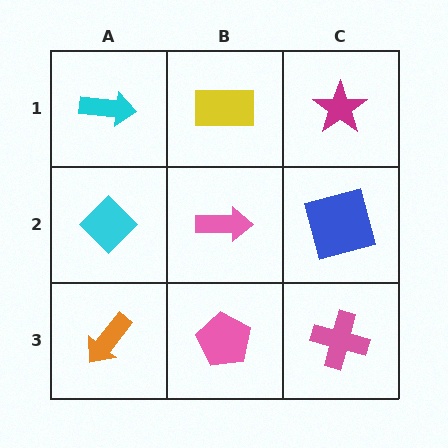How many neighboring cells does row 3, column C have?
2.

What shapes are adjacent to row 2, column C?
A magenta star (row 1, column C), a pink cross (row 3, column C), a pink arrow (row 2, column B).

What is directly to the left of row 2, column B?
A cyan diamond.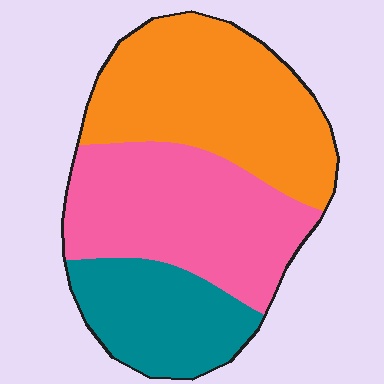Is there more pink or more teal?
Pink.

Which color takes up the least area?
Teal, at roughly 20%.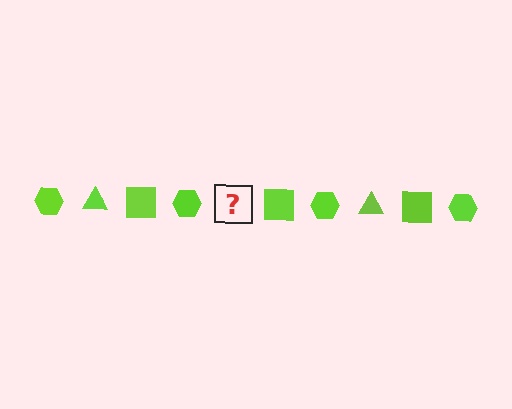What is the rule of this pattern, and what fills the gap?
The rule is that the pattern cycles through hexagon, triangle, square shapes in lime. The gap should be filled with a lime triangle.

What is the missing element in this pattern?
The missing element is a lime triangle.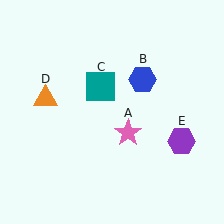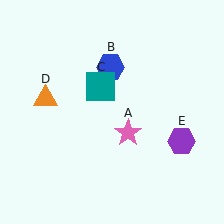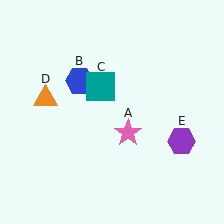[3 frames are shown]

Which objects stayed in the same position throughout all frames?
Pink star (object A) and teal square (object C) and orange triangle (object D) and purple hexagon (object E) remained stationary.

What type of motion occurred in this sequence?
The blue hexagon (object B) rotated counterclockwise around the center of the scene.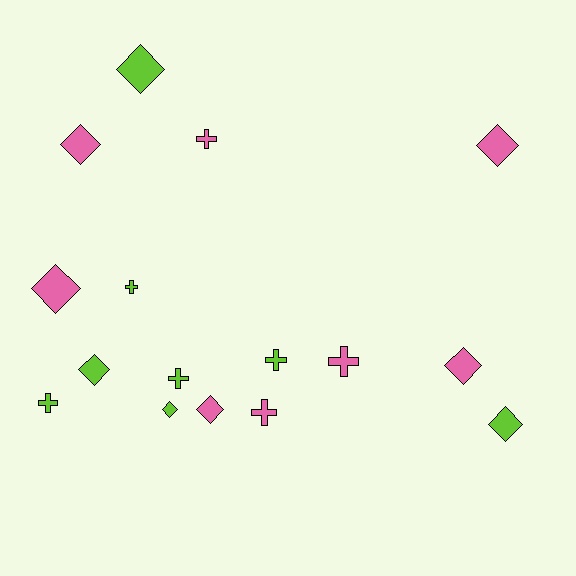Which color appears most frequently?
Lime, with 8 objects.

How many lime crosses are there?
There are 4 lime crosses.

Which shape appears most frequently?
Diamond, with 9 objects.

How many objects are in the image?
There are 16 objects.